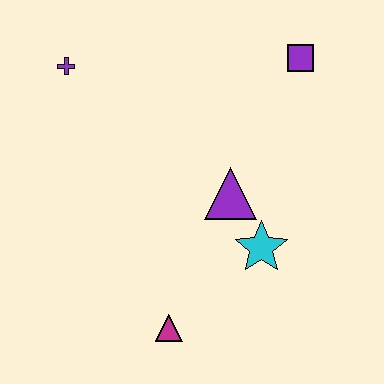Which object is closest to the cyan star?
The purple triangle is closest to the cyan star.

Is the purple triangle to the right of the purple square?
No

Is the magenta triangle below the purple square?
Yes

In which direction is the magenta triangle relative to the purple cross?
The magenta triangle is below the purple cross.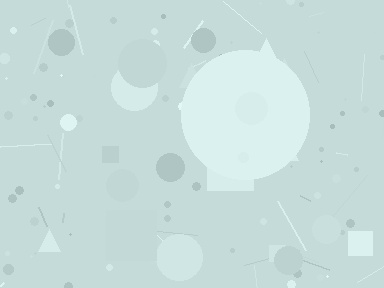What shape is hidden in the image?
A circle is hidden in the image.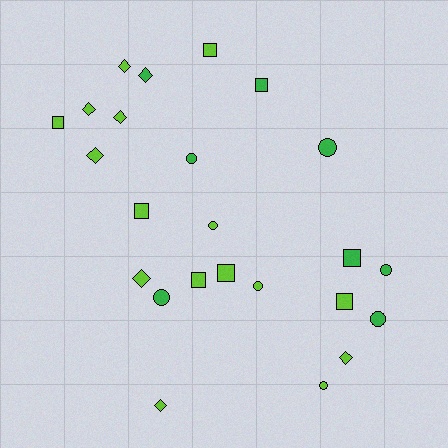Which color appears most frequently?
Lime, with 16 objects.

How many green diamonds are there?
There is 1 green diamond.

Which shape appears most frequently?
Square, with 8 objects.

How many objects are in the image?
There are 24 objects.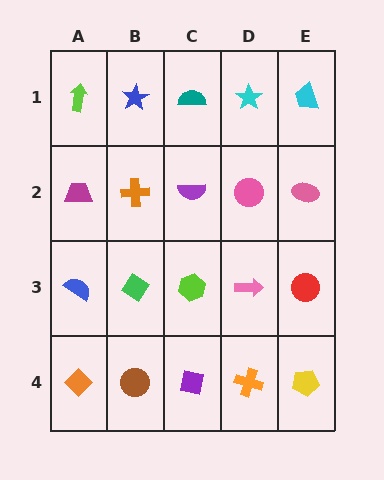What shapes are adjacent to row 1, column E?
A pink ellipse (row 2, column E), a cyan star (row 1, column D).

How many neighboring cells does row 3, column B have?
4.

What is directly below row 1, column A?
A magenta trapezoid.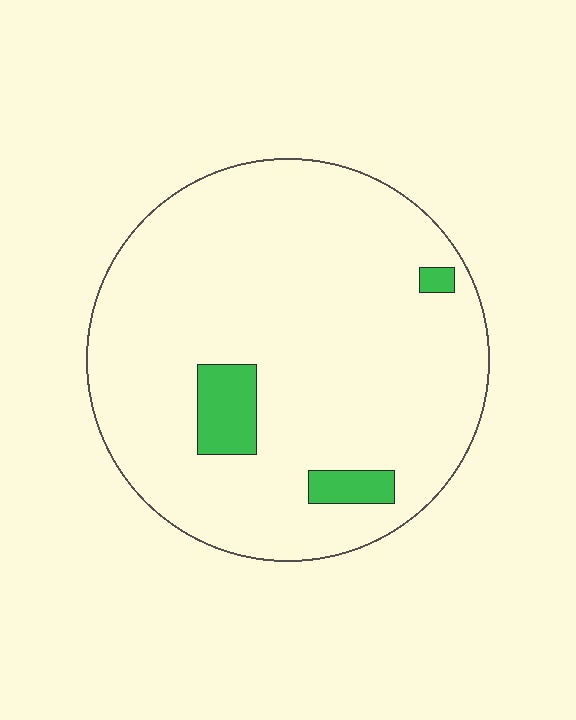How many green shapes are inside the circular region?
3.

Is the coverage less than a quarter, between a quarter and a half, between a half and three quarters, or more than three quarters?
Less than a quarter.